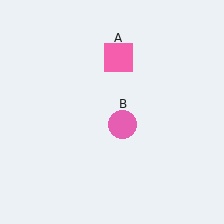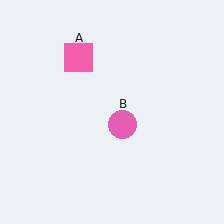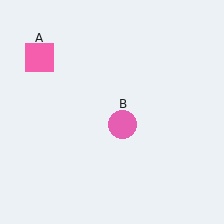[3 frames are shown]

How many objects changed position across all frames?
1 object changed position: pink square (object A).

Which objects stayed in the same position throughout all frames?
Pink circle (object B) remained stationary.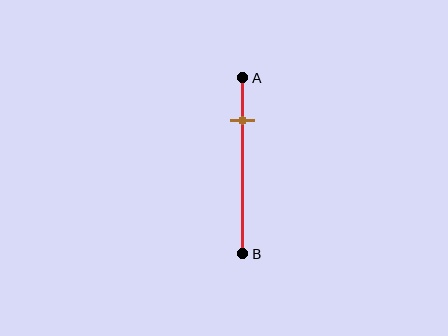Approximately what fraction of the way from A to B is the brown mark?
The brown mark is approximately 25% of the way from A to B.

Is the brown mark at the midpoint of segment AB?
No, the mark is at about 25% from A, not at the 50% midpoint.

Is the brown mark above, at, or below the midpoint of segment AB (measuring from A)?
The brown mark is above the midpoint of segment AB.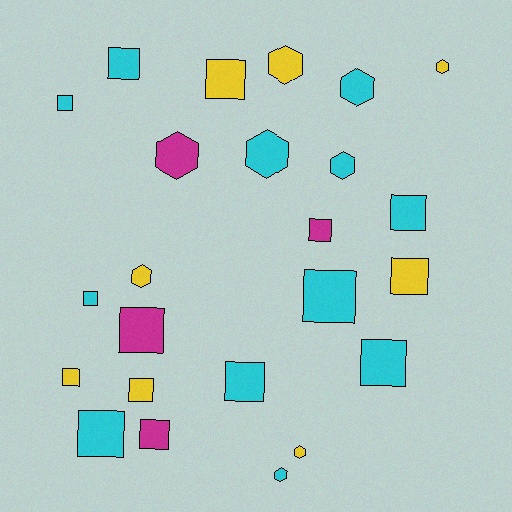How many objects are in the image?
There are 24 objects.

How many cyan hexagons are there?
There are 4 cyan hexagons.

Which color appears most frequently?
Cyan, with 12 objects.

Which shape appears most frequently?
Square, with 15 objects.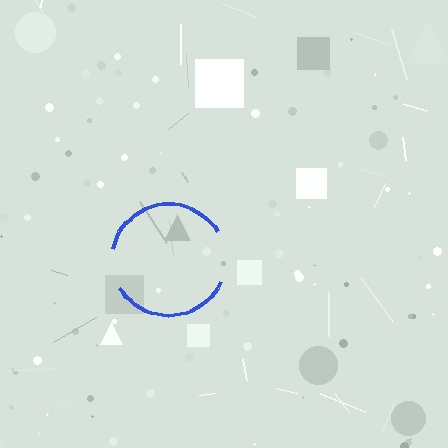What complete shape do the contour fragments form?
The contour fragments form a circle.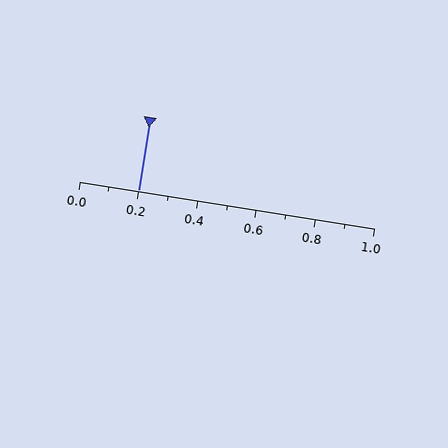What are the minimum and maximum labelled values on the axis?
The axis runs from 0.0 to 1.0.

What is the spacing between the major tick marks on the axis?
The major ticks are spaced 0.2 apart.